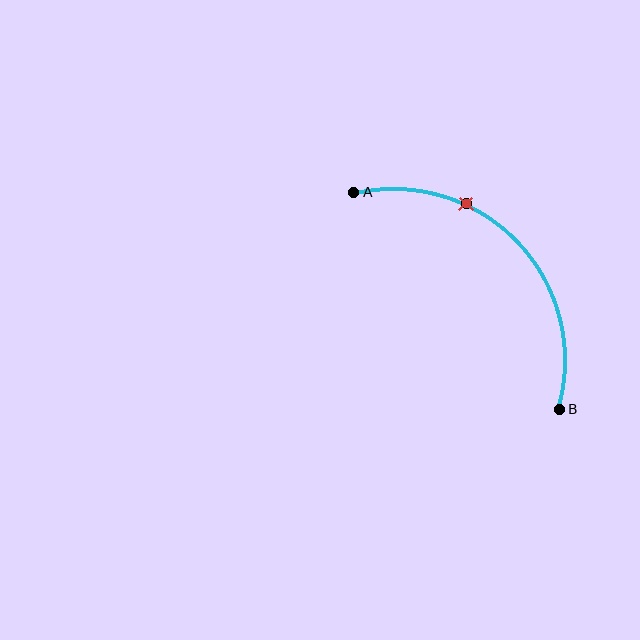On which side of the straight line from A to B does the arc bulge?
The arc bulges above and to the right of the straight line connecting A and B.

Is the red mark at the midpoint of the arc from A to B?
No. The red mark lies on the arc but is closer to endpoint A. The arc midpoint would be at the point on the curve equidistant along the arc from both A and B.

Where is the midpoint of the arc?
The arc midpoint is the point on the curve farthest from the straight line joining A and B. It sits above and to the right of that line.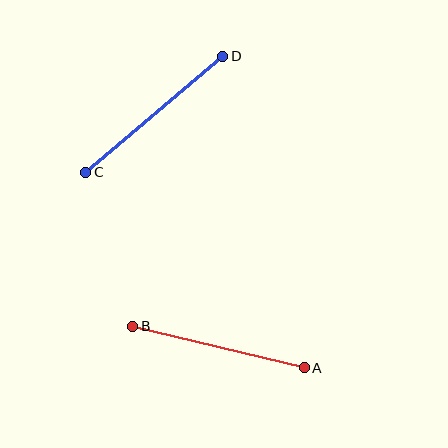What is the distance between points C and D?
The distance is approximately 180 pixels.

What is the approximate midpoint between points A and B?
The midpoint is at approximately (218, 347) pixels.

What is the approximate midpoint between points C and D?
The midpoint is at approximately (154, 114) pixels.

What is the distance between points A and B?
The distance is approximately 177 pixels.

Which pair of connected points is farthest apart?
Points C and D are farthest apart.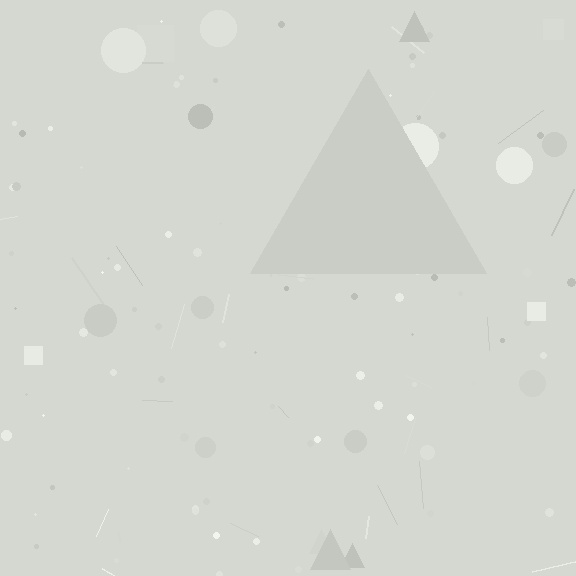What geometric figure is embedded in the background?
A triangle is embedded in the background.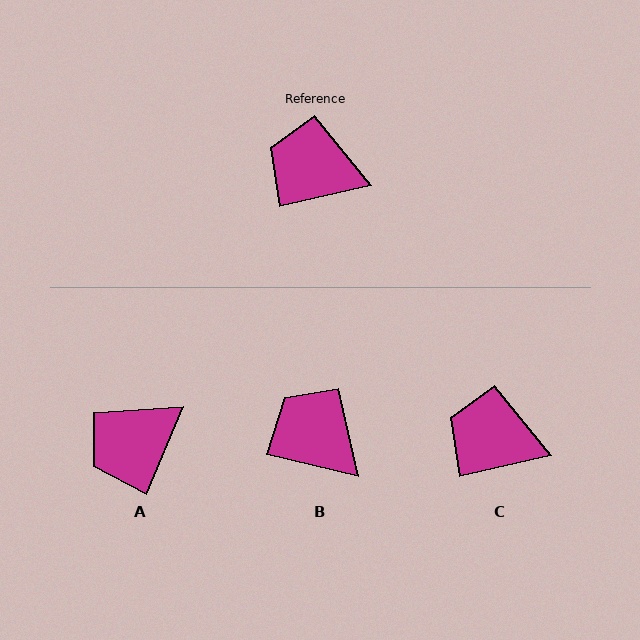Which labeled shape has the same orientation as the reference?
C.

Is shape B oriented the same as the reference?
No, it is off by about 26 degrees.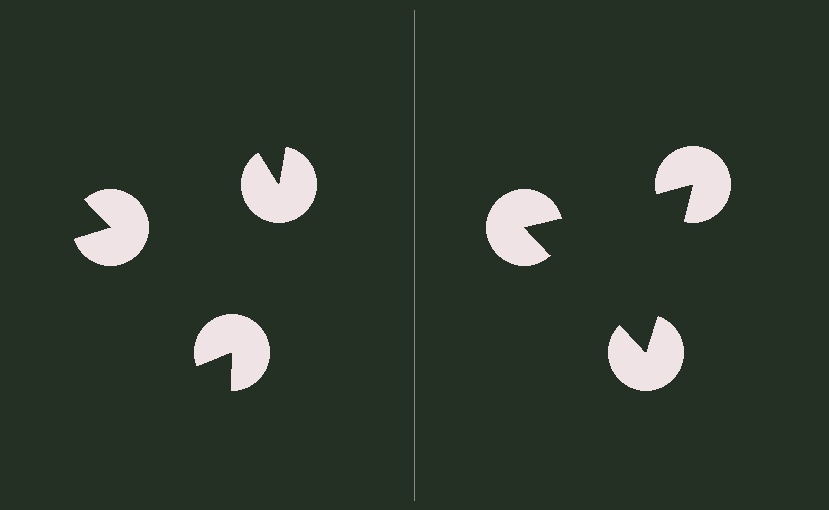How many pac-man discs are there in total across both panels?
6 — 3 on each side.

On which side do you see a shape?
An illusory triangle appears on the right side. On the left side the wedge cuts are rotated, so no coherent shape forms.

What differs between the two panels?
The pac-man discs are positioned identically on both sides; only the wedge orientations differ. On the right they align to a triangle; on the left they are misaligned.